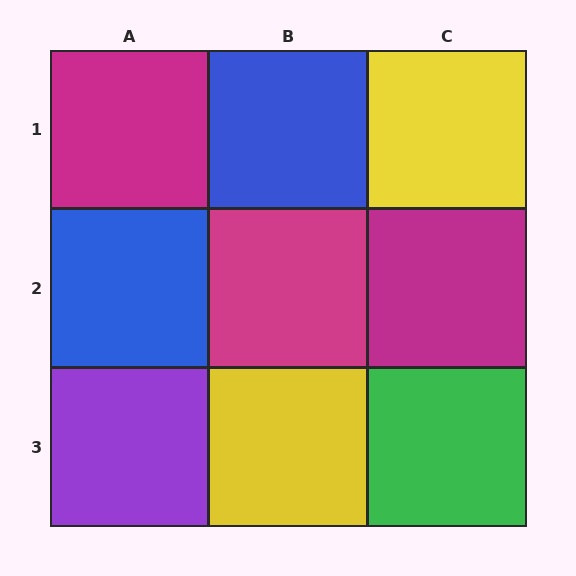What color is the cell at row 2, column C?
Magenta.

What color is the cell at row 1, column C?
Yellow.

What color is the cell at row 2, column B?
Magenta.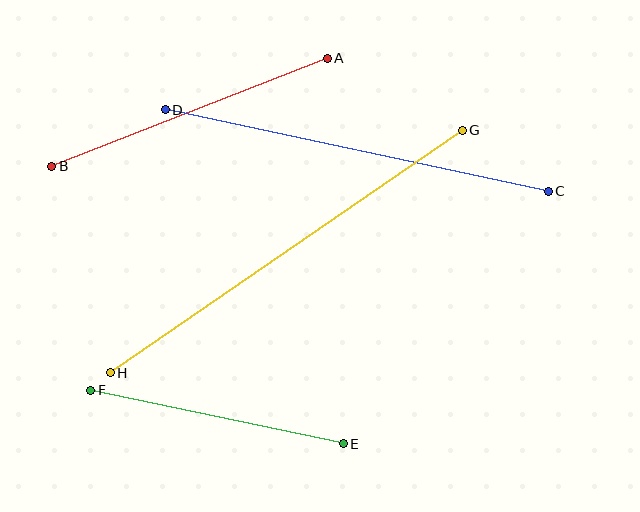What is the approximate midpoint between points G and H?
The midpoint is at approximately (286, 252) pixels.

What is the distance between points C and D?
The distance is approximately 392 pixels.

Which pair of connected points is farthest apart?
Points G and H are farthest apart.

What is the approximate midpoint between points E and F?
The midpoint is at approximately (217, 417) pixels.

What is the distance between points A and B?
The distance is approximately 296 pixels.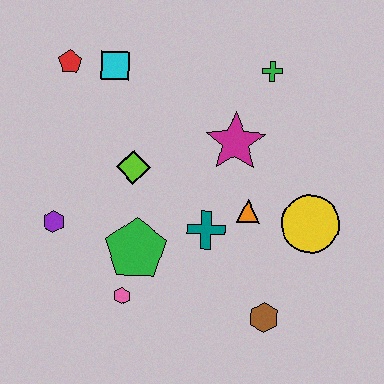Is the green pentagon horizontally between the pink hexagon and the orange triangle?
Yes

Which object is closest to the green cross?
The magenta star is closest to the green cross.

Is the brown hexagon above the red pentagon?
No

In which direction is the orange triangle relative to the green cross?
The orange triangle is below the green cross.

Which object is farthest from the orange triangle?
The red pentagon is farthest from the orange triangle.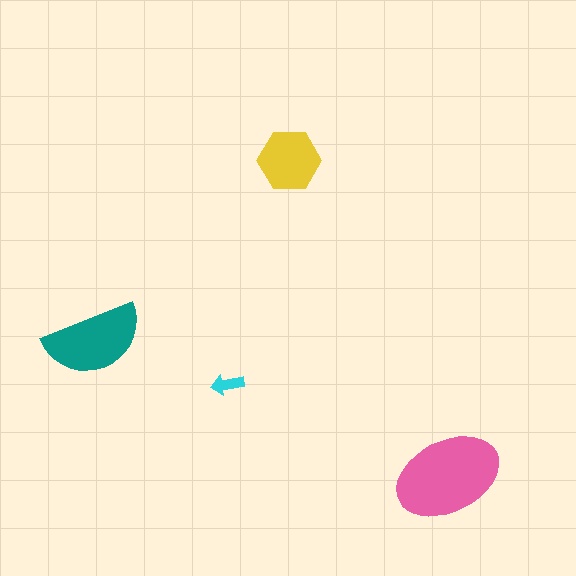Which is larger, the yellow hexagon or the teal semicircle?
The teal semicircle.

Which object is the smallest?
The cyan arrow.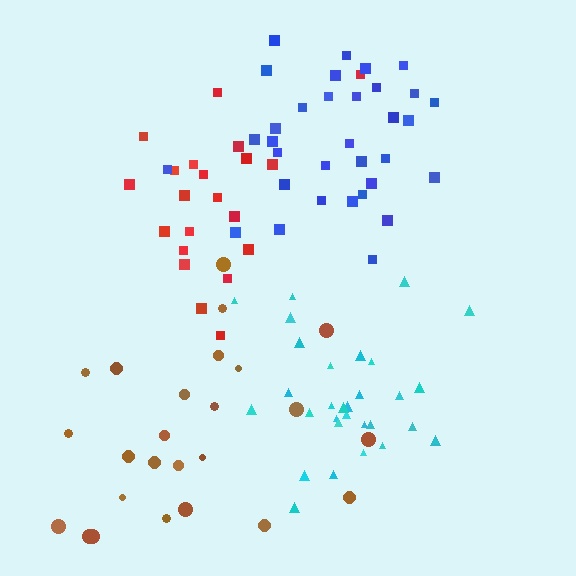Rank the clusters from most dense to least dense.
cyan, blue, red, brown.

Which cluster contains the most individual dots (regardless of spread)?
Blue (33).